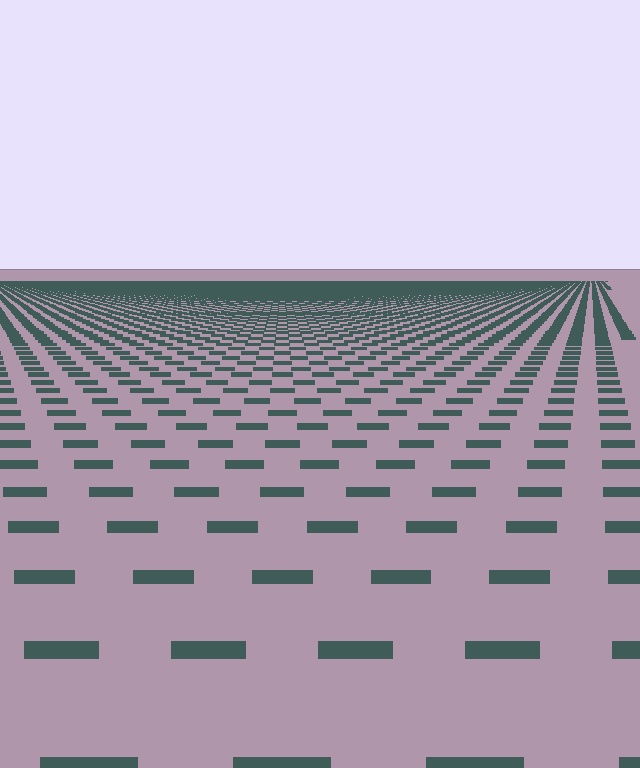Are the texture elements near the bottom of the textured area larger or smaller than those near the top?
Larger. Near the bottom, elements are closer to the viewer and appear at a bigger on-screen size.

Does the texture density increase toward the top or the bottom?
Density increases toward the top.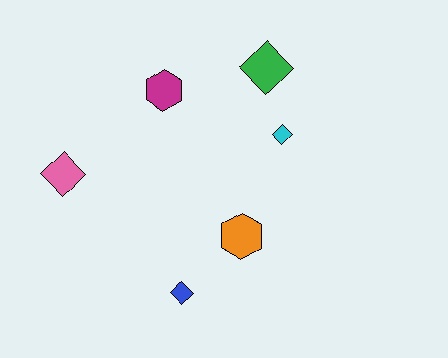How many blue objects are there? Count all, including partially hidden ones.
There is 1 blue object.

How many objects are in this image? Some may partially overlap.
There are 6 objects.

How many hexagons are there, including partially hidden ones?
There are 2 hexagons.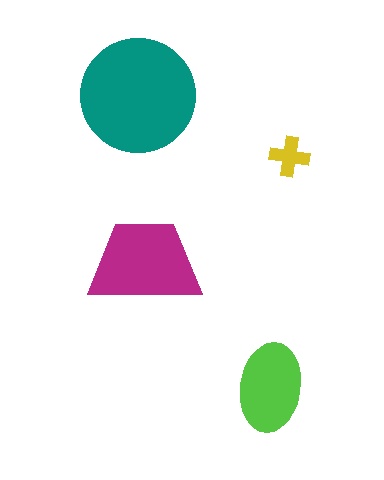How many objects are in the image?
There are 4 objects in the image.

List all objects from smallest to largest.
The yellow cross, the lime ellipse, the magenta trapezoid, the teal circle.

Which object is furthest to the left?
The teal circle is leftmost.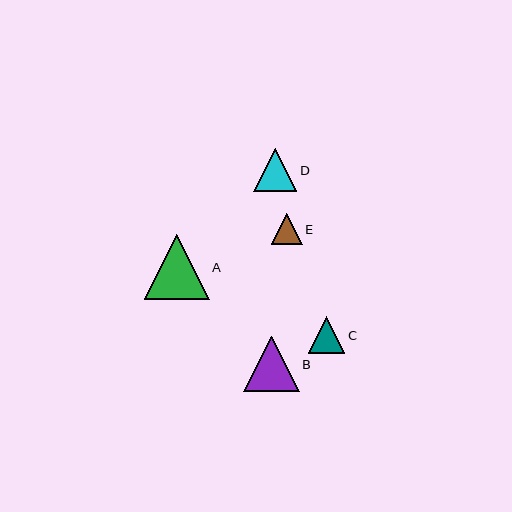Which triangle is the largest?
Triangle A is the largest with a size of approximately 65 pixels.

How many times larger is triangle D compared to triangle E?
Triangle D is approximately 1.4 times the size of triangle E.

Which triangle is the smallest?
Triangle E is the smallest with a size of approximately 31 pixels.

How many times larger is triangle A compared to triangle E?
Triangle A is approximately 2.1 times the size of triangle E.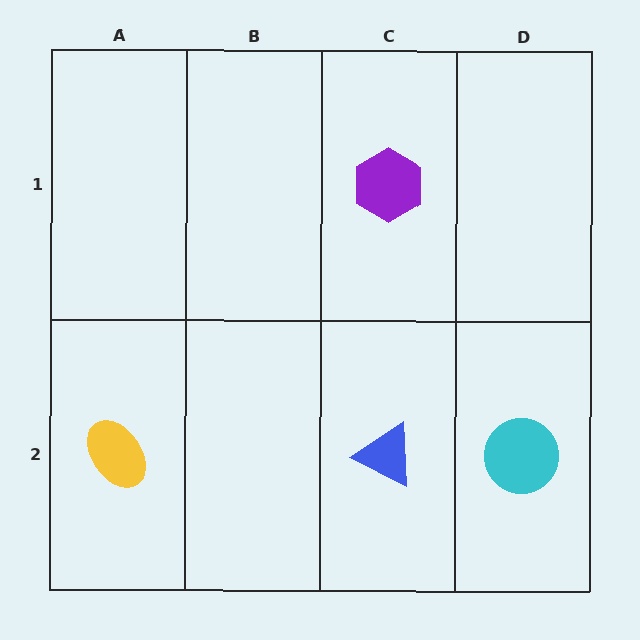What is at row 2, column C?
A blue triangle.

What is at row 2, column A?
A yellow ellipse.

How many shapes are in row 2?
3 shapes.